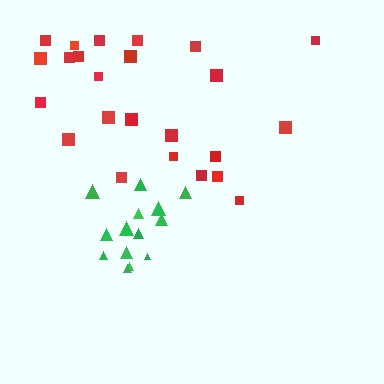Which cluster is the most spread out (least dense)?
Red.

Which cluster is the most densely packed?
Green.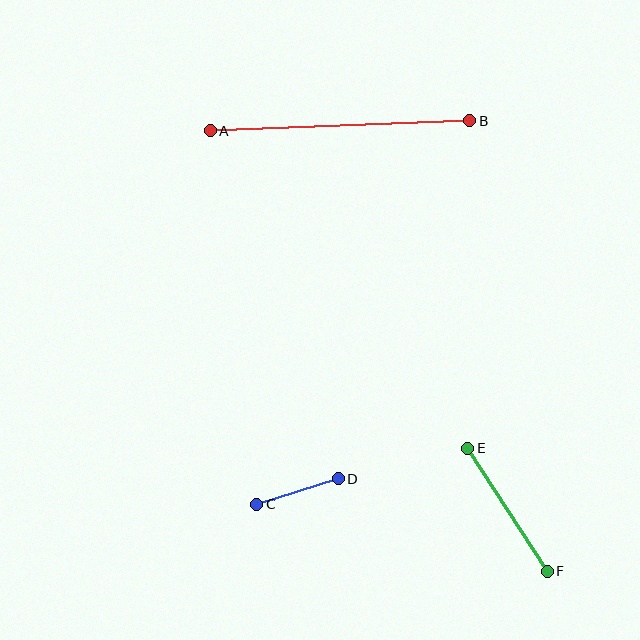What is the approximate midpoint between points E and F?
The midpoint is at approximately (507, 510) pixels.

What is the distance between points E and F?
The distance is approximately 146 pixels.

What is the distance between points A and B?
The distance is approximately 260 pixels.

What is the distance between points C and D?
The distance is approximately 86 pixels.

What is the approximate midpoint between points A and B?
The midpoint is at approximately (340, 126) pixels.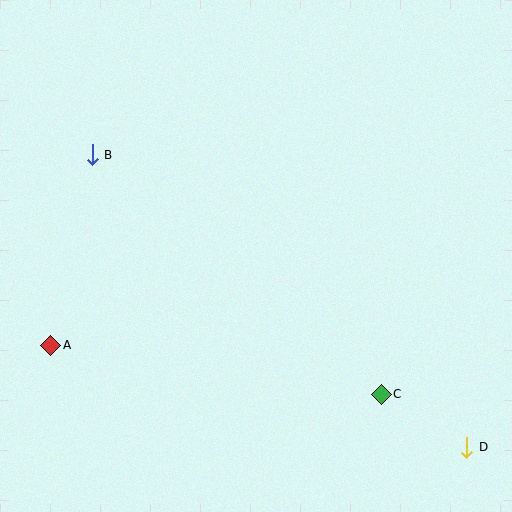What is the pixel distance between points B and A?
The distance between B and A is 195 pixels.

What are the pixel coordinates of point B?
Point B is at (92, 155).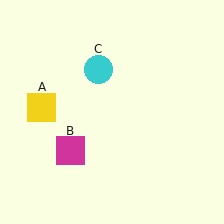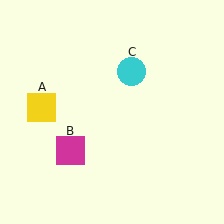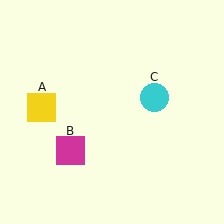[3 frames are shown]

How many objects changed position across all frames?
1 object changed position: cyan circle (object C).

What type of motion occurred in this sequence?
The cyan circle (object C) rotated clockwise around the center of the scene.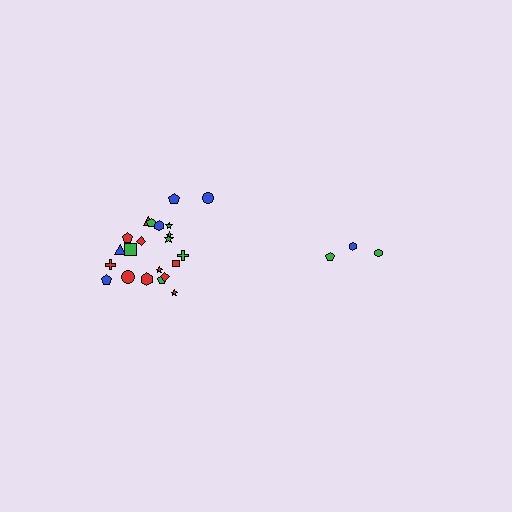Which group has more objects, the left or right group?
The left group.